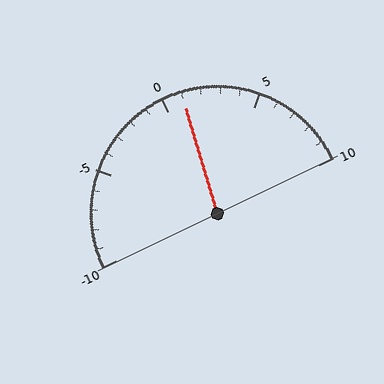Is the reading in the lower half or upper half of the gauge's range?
The reading is in the upper half of the range (-10 to 10).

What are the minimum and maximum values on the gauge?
The gauge ranges from -10 to 10.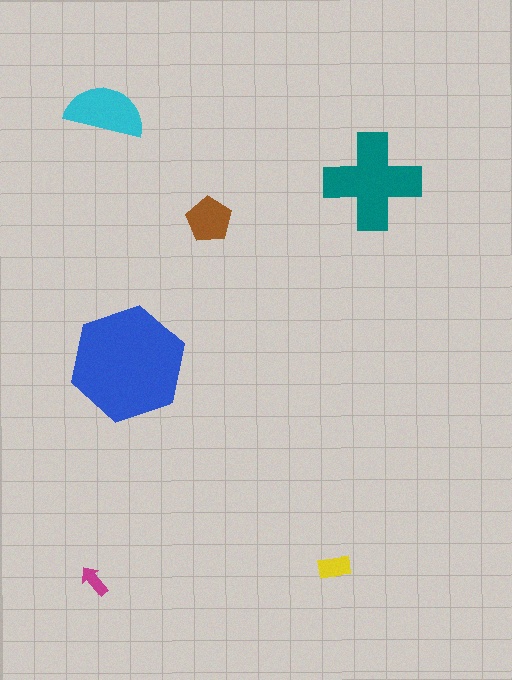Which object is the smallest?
The magenta arrow.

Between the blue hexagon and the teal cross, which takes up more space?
The blue hexagon.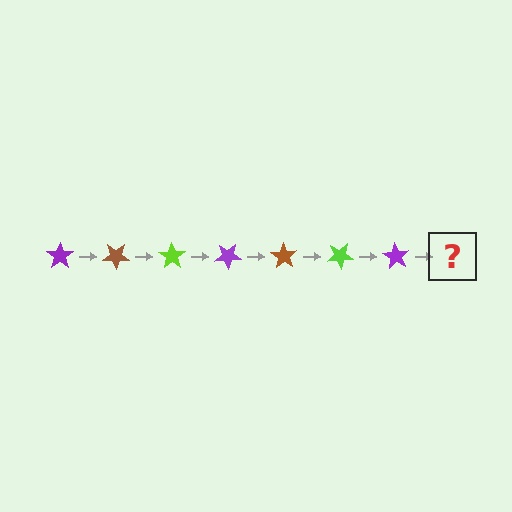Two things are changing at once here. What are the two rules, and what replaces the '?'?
The two rules are that it rotates 35 degrees each step and the color cycles through purple, brown, and lime. The '?' should be a brown star, rotated 245 degrees from the start.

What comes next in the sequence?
The next element should be a brown star, rotated 245 degrees from the start.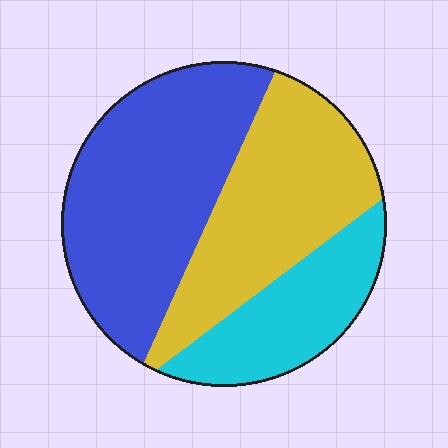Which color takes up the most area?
Blue, at roughly 45%.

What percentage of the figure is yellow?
Yellow covers roughly 35% of the figure.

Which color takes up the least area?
Cyan, at roughly 20%.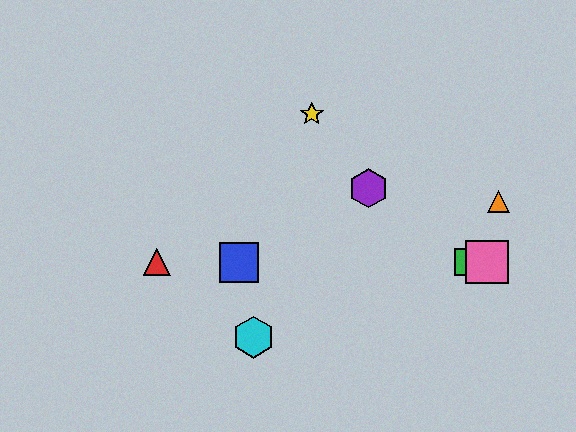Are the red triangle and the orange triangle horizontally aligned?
No, the red triangle is at y≈262 and the orange triangle is at y≈202.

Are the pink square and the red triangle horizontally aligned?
Yes, both are at y≈262.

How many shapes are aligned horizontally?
4 shapes (the red triangle, the blue square, the green square, the pink square) are aligned horizontally.